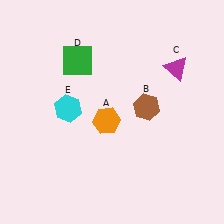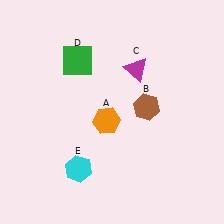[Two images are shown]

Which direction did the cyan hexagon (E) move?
The cyan hexagon (E) moved down.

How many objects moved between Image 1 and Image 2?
2 objects moved between the two images.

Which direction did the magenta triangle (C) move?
The magenta triangle (C) moved left.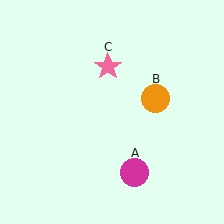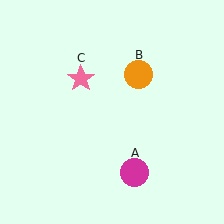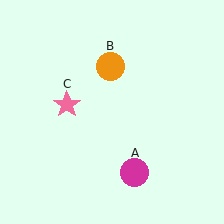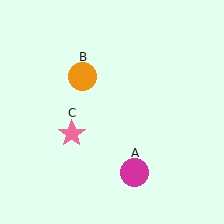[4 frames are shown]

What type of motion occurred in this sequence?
The orange circle (object B), pink star (object C) rotated counterclockwise around the center of the scene.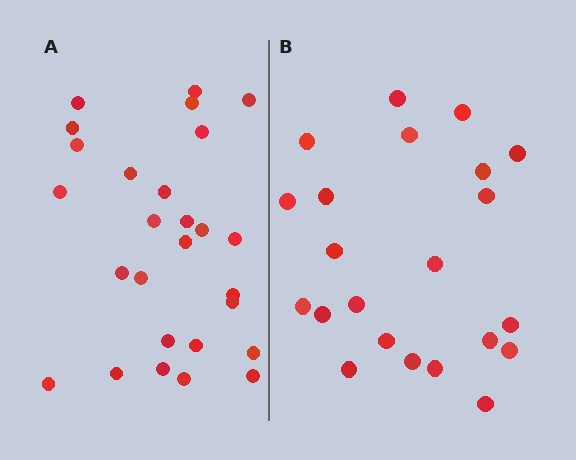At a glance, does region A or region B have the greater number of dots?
Region A (the left region) has more dots.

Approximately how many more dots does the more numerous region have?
Region A has about 5 more dots than region B.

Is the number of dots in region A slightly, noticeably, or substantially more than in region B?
Region A has only slightly more — the two regions are fairly close. The ratio is roughly 1.2 to 1.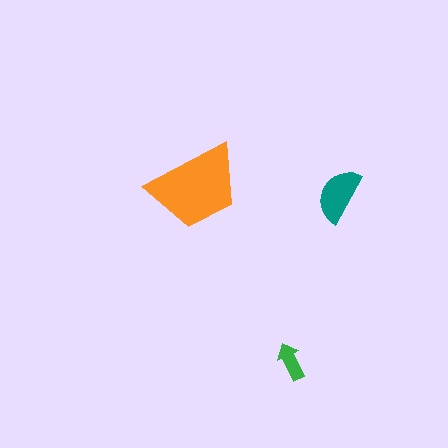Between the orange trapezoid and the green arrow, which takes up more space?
The orange trapezoid.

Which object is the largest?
The orange trapezoid.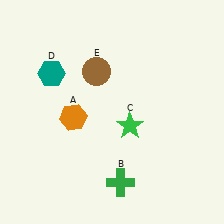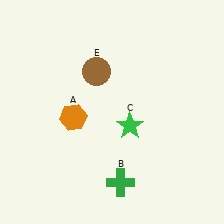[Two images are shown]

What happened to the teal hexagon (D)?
The teal hexagon (D) was removed in Image 2. It was in the top-left area of Image 1.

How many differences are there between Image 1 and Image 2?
There is 1 difference between the two images.